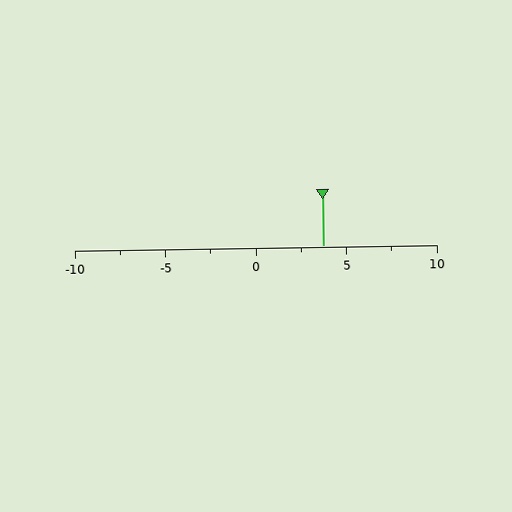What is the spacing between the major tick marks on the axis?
The major ticks are spaced 5 apart.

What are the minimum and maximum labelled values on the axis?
The axis runs from -10 to 10.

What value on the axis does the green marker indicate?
The marker indicates approximately 3.8.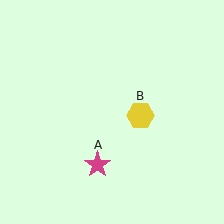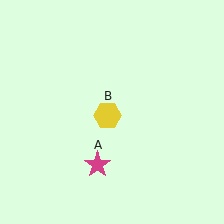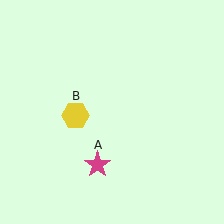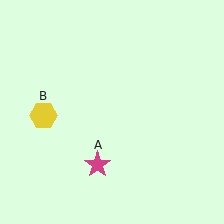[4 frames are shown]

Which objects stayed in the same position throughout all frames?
Magenta star (object A) remained stationary.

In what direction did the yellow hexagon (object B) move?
The yellow hexagon (object B) moved left.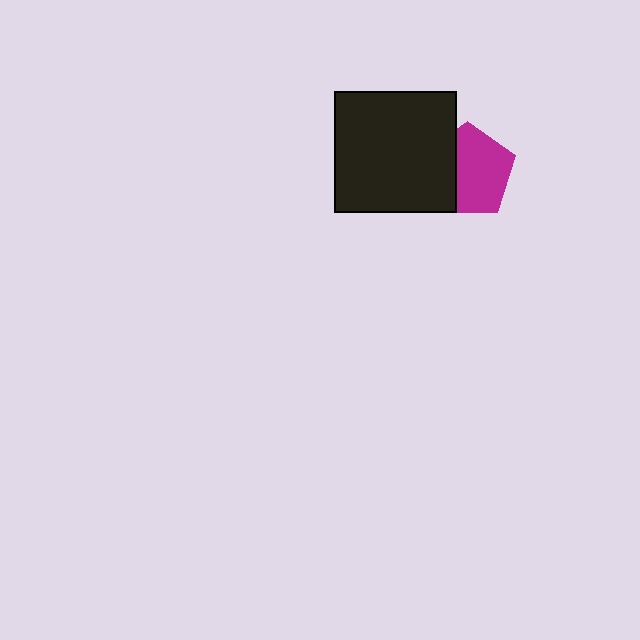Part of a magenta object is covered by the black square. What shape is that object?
It is a pentagon.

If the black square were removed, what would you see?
You would see the complete magenta pentagon.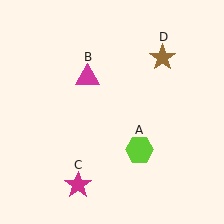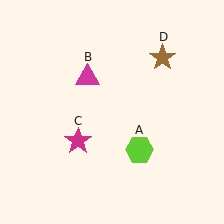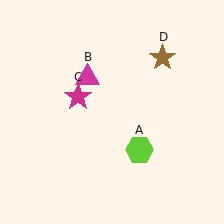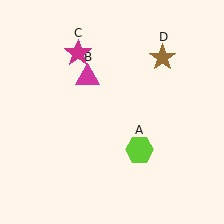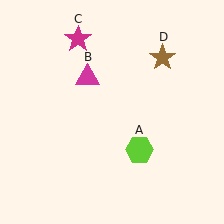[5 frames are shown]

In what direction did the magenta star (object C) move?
The magenta star (object C) moved up.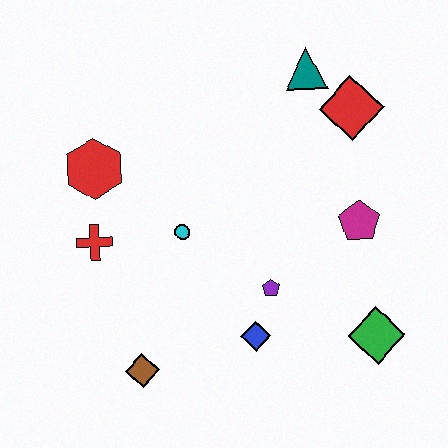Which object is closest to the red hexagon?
The red cross is closest to the red hexagon.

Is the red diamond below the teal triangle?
Yes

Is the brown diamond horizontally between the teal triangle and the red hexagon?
Yes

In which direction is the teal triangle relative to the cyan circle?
The teal triangle is above the cyan circle.